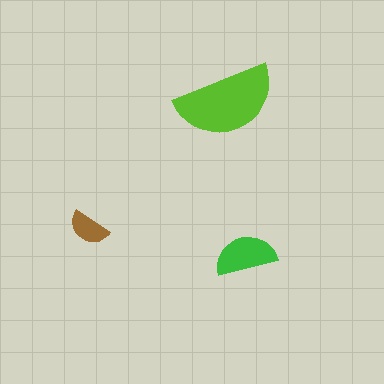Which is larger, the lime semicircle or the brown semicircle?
The lime one.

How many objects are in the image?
There are 3 objects in the image.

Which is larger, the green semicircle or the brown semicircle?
The green one.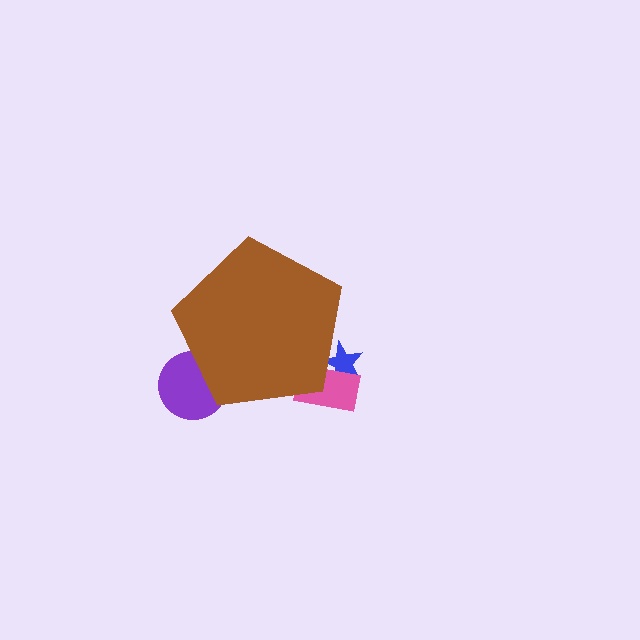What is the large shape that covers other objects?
A brown pentagon.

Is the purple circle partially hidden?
Yes, the purple circle is partially hidden behind the brown pentagon.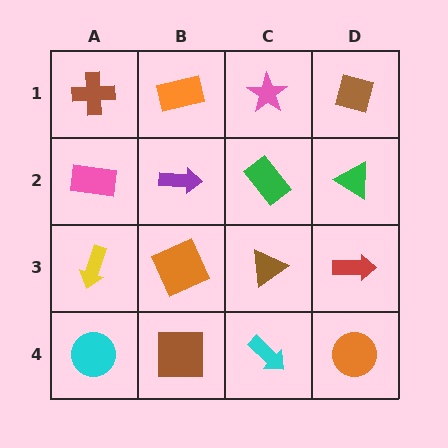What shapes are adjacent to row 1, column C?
A green rectangle (row 2, column C), an orange rectangle (row 1, column B), a brown diamond (row 1, column D).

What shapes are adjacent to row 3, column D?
A green triangle (row 2, column D), an orange circle (row 4, column D), a brown triangle (row 3, column C).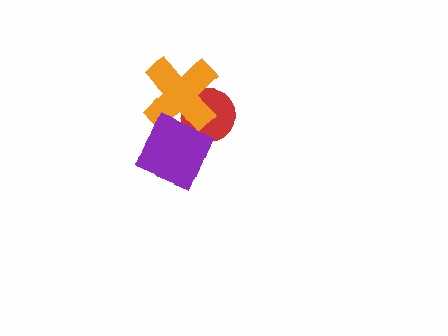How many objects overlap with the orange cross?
2 objects overlap with the orange cross.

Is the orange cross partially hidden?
Yes, it is partially covered by another shape.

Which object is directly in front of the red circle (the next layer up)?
The orange cross is directly in front of the red circle.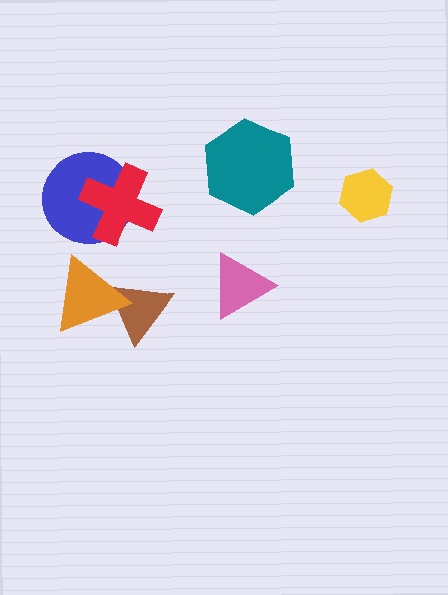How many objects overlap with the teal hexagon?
0 objects overlap with the teal hexagon.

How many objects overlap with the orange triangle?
1 object overlaps with the orange triangle.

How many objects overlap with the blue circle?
1 object overlaps with the blue circle.